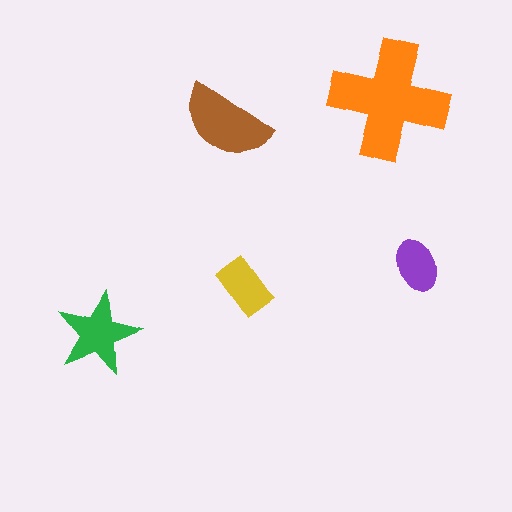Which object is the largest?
The orange cross.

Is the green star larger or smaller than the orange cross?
Smaller.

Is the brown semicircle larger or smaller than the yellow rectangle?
Larger.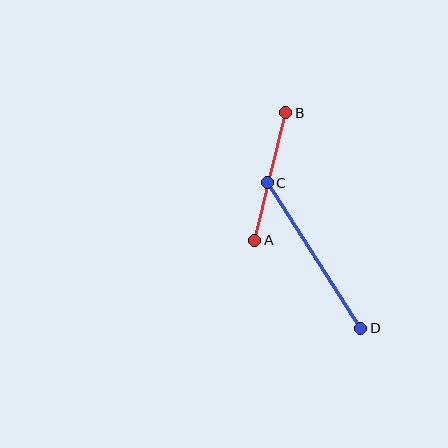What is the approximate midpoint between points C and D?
The midpoint is at approximately (314, 256) pixels.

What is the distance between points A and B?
The distance is approximately 131 pixels.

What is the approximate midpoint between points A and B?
The midpoint is at approximately (270, 176) pixels.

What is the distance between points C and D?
The distance is approximately 173 pixels.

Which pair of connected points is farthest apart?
Points C and D are farthest apart.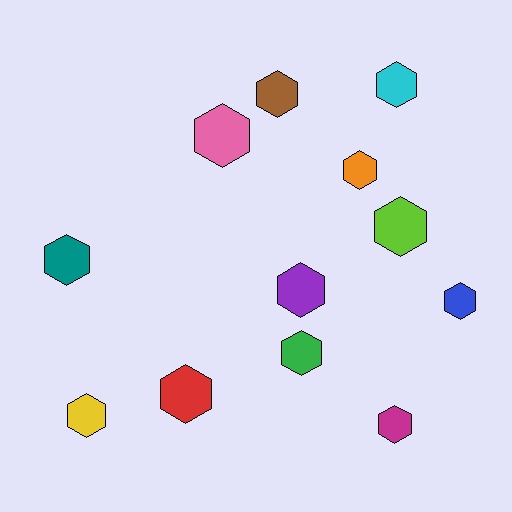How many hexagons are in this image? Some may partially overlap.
There are 12 hexagons.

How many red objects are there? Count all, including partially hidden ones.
There is 1 red object.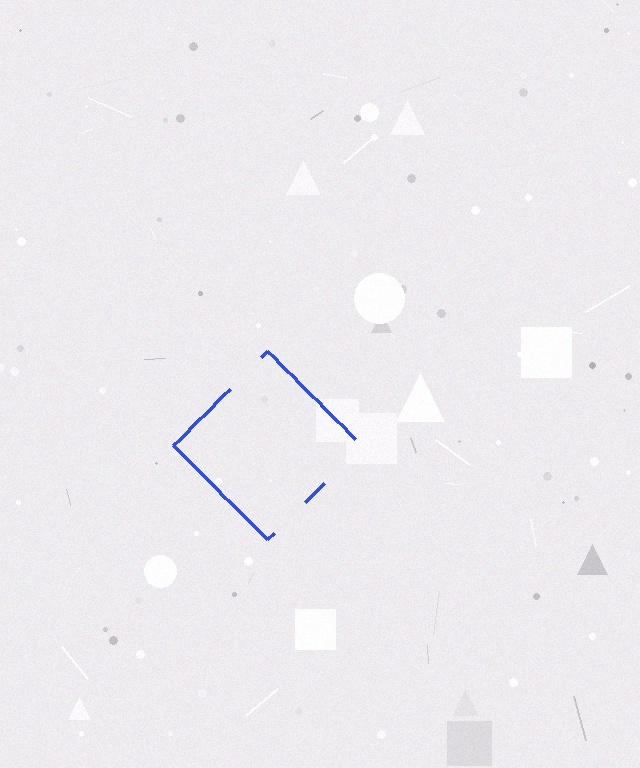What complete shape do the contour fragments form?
The contour fragments form a diamond.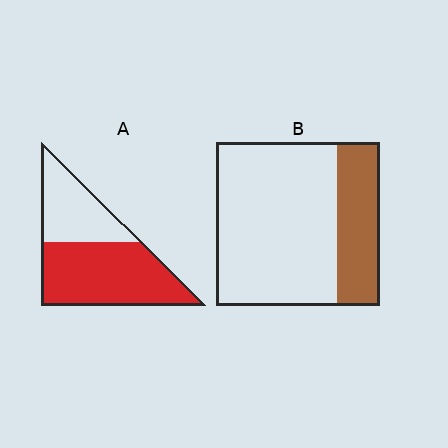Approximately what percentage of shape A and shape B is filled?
A is approximately 65% and B is approximately 25%.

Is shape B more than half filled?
No.